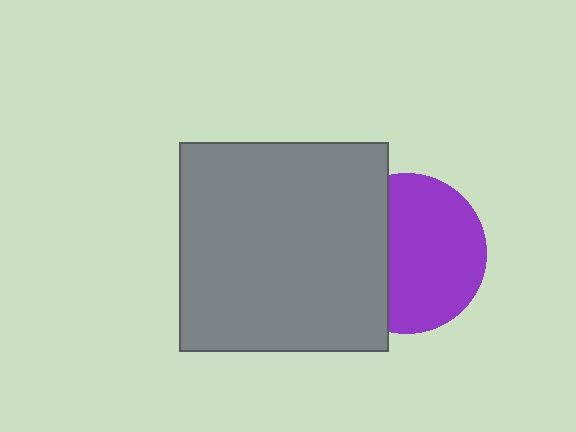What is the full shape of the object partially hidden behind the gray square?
The partially hidden object is a purple circle.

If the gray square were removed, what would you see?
You would see the complete purple circle.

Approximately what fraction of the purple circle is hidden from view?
Roughly 37% of the purple circle is hidden behind the gray square.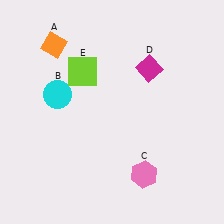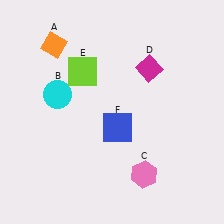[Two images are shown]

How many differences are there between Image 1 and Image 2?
There is 1 difference between the two images.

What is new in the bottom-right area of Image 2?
A blue square (F) was added in the bottom-right area of Image 2.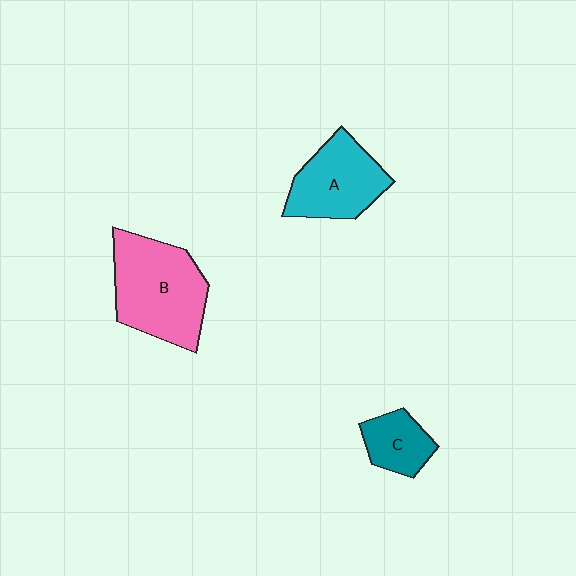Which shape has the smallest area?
Shape C (teal).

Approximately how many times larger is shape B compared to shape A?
Approximately 1.4 times.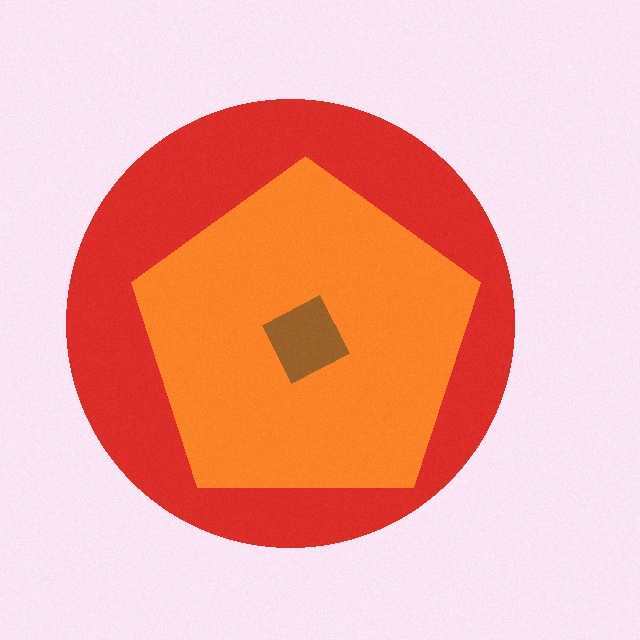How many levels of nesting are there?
3.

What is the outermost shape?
The red circle.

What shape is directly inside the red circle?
The orange pentagon.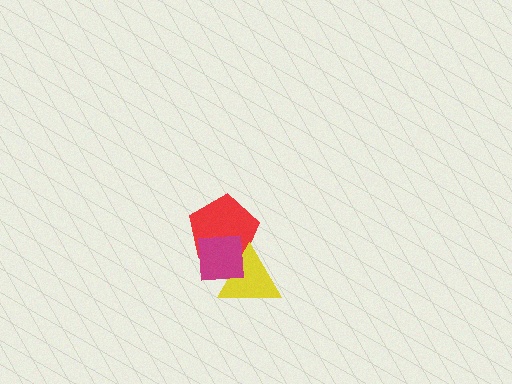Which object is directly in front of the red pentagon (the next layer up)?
The yellow triangle is directly in front of the red pentagon.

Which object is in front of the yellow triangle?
The magenta square is in front of the yellow triangle.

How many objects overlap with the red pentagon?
2 objects overlap with the red pentagon.